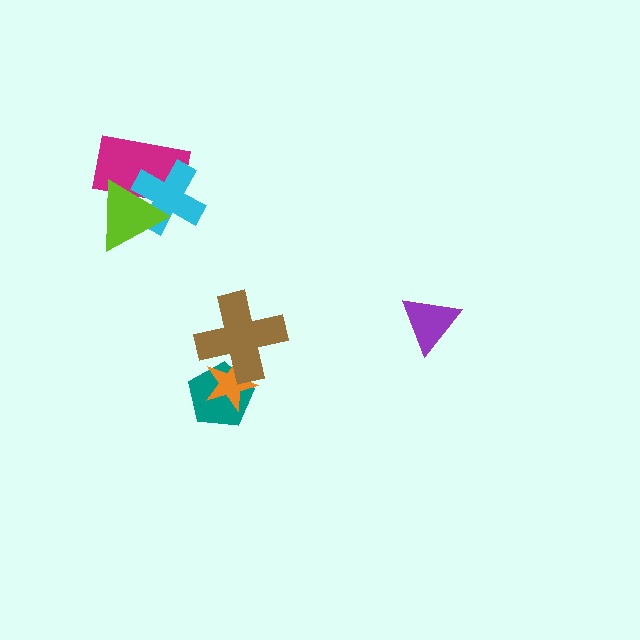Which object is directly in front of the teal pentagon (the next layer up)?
The orange star is directly in front of the teal pentagon.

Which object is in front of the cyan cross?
The lime triangle is in front of the cyan cross.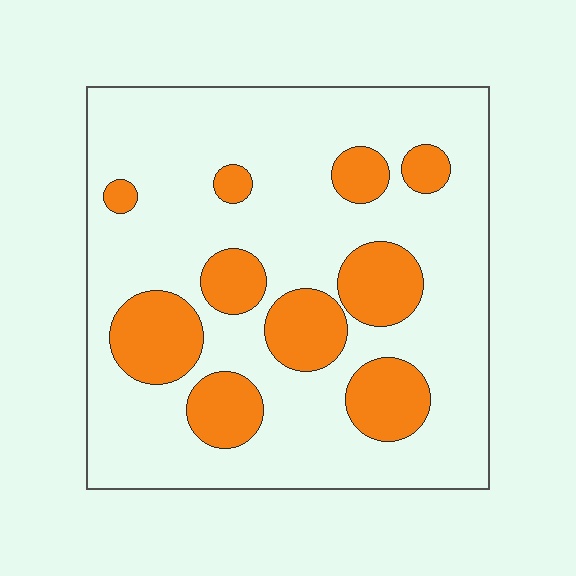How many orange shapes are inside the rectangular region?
10.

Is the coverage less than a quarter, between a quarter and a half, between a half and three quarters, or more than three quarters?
Less than a quarter.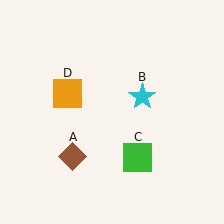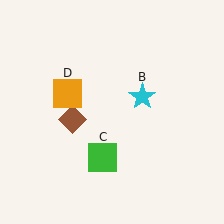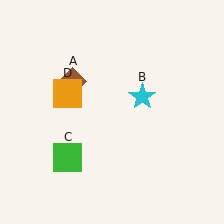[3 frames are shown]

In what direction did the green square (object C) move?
The green square (object C) moved left.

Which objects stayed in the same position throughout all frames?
Cyan star (object B) and orange square (object D) remained stationary.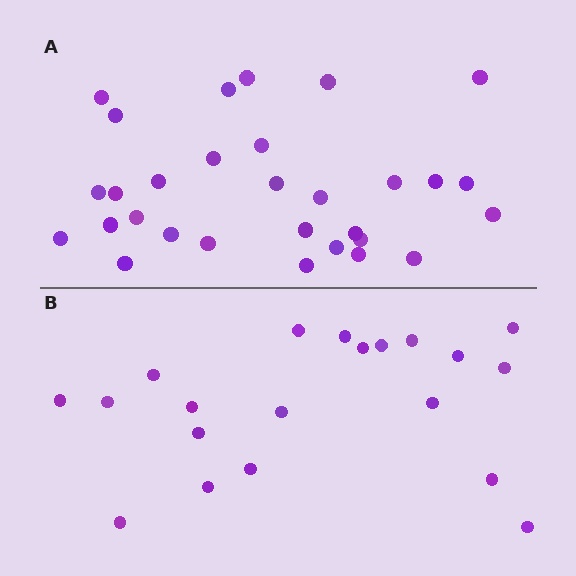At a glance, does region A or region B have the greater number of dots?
Region A (the top region) has more dots.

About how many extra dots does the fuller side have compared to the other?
Region A has roughly 10 or so more dots than region B.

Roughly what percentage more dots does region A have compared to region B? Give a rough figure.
About 50% more.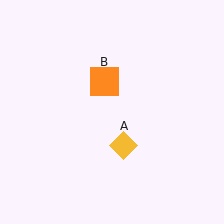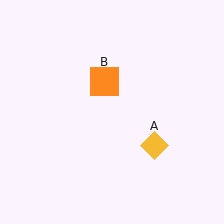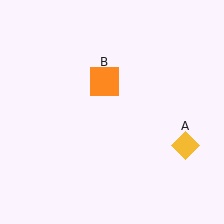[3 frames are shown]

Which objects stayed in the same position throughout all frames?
Orange square (object B) remained stationary.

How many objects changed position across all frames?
1 object changed position: yellow diamond (object A).